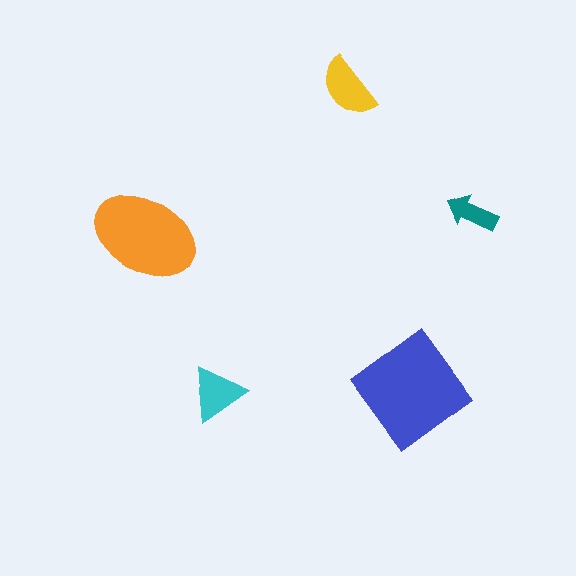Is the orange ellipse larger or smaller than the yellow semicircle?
Larger.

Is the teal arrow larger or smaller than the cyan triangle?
Smaller.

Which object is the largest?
The blue diamond.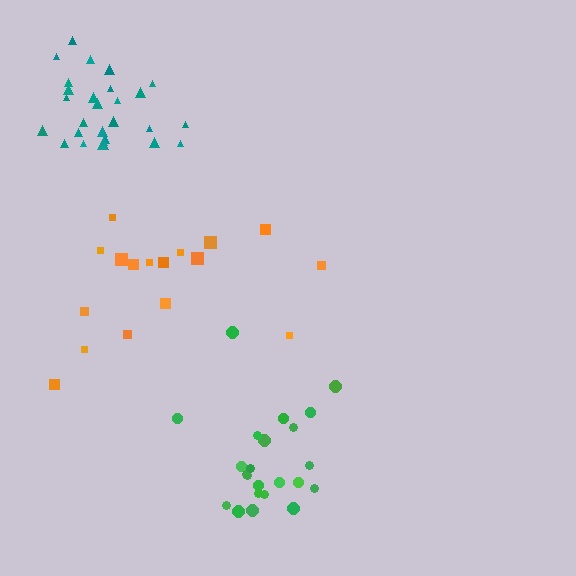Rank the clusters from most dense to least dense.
teal, green, orange.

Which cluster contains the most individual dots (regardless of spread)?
Teal (29).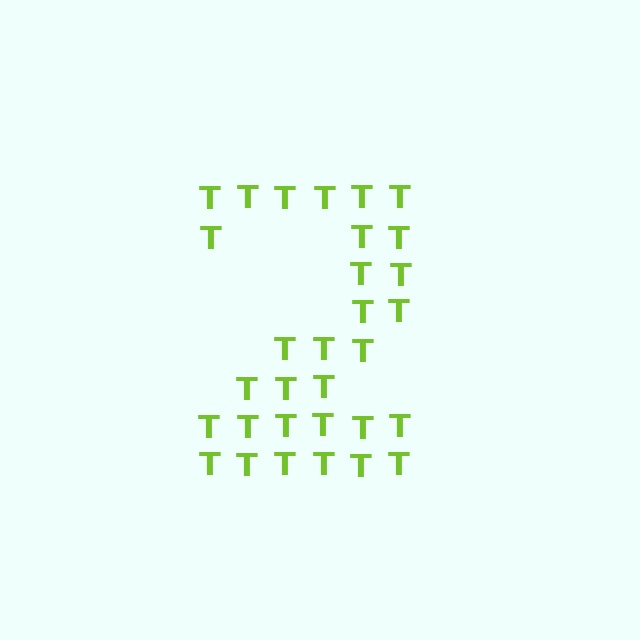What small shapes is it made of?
It is made of small letter T's.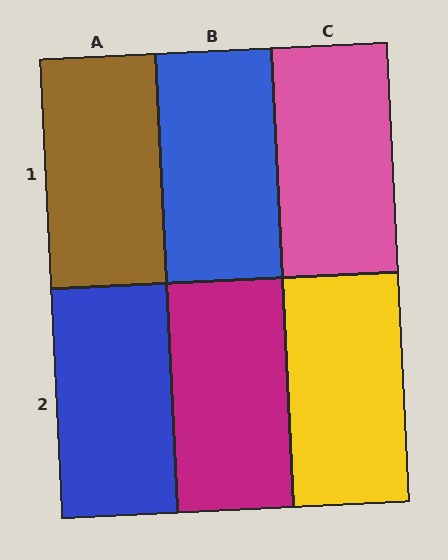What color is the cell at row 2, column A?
Blue.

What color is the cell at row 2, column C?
Yellow.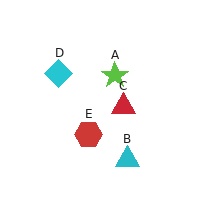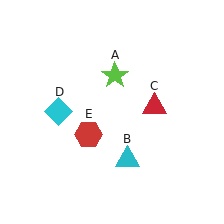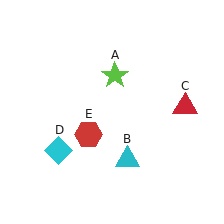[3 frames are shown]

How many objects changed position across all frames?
2 objects changed position: red triangle (object C), cyan diamond (object D).